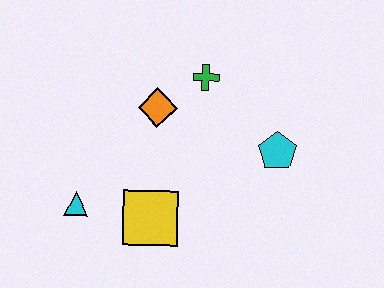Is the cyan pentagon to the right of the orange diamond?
Yes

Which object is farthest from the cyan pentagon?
The cyan triangle is farthest from the cyan pentagon.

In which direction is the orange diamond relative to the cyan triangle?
The orange diamond is above the cyan triangle.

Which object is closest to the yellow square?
The cyan triangle is closest to the yellow square.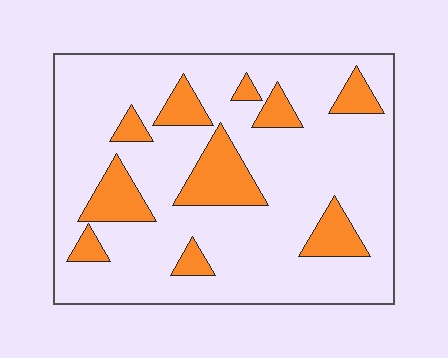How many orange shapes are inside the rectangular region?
10.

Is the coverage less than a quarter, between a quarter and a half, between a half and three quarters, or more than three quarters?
Less than a quarter.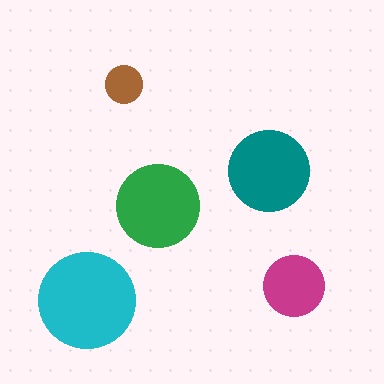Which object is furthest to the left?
The cyan circle is leftmost.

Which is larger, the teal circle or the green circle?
The green one.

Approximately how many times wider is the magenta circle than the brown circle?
About 1.5 times wider.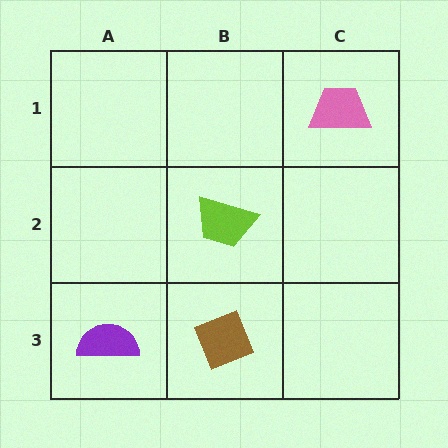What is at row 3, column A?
A purple semicircle.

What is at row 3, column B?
A brown diamond.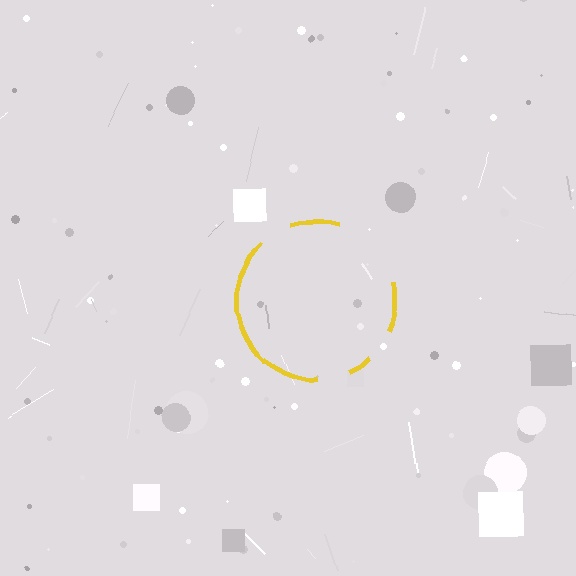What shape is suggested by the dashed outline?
The dashed outline suggests a circle.